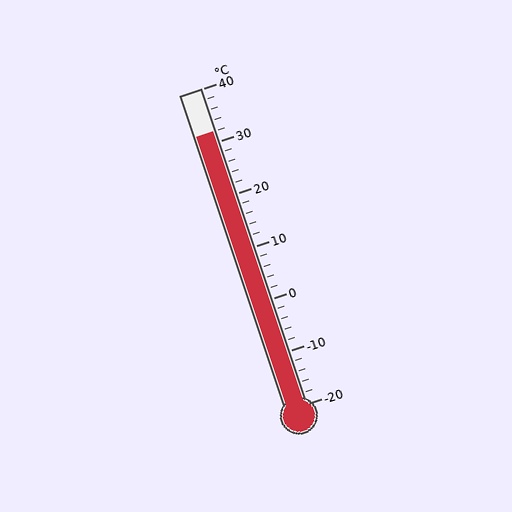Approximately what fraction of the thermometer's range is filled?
The thermometer is filled to approximately 85% of its range.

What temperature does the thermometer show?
The thermometer shows approximately 32°C.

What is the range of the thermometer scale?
The thermometer scale ranges from -20°C to 40°C.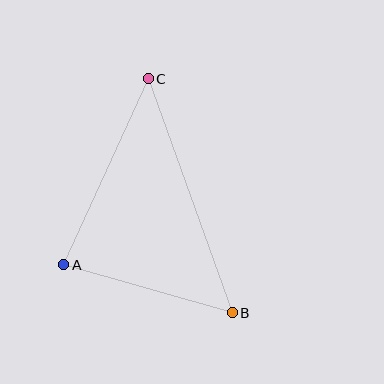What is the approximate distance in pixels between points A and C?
The distance between A and C is approximately 204 pixels.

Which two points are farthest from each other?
Points B and C are farthest from each other.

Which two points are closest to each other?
Points A and B are closest to each other.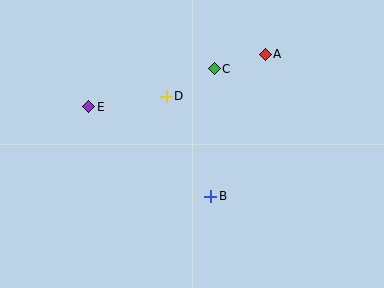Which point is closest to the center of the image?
Point D at (166, 96) is closest to the center.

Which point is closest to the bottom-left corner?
Point E is closest to the bottom-left corner.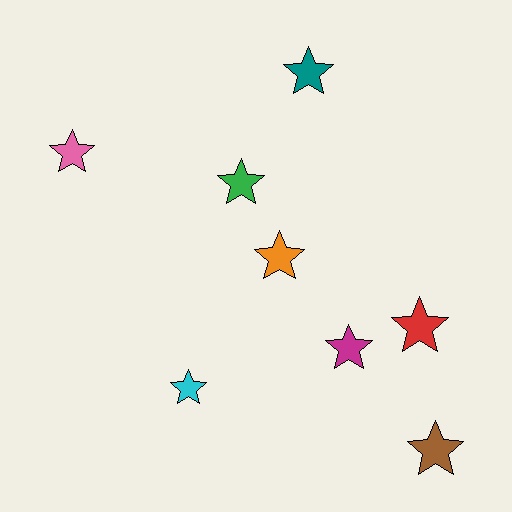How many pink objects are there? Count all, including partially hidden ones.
There is 1 pink object.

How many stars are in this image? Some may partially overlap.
There are 8 stars.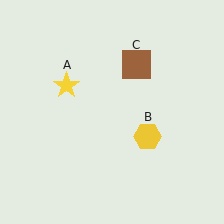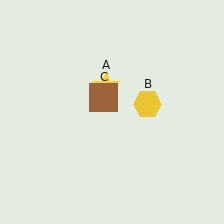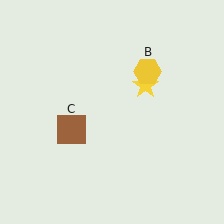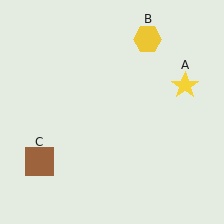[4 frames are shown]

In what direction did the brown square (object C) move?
The brown square (object C) moved down and to the left.